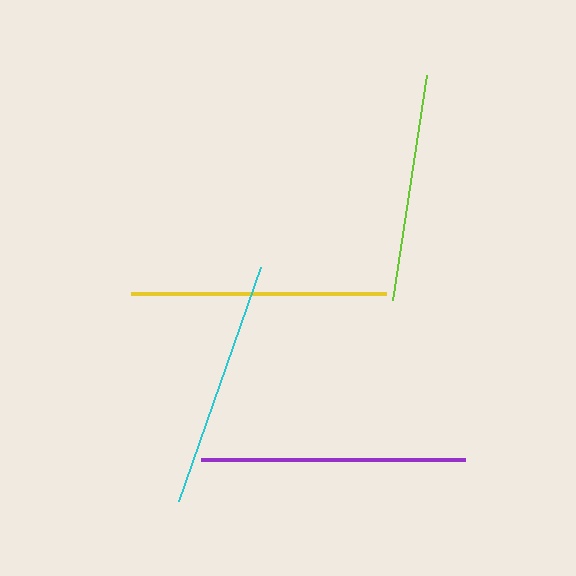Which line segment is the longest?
The purple line is the longest at approximately 264 pixels.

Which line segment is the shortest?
The lime line is the shortest at approximately 228 pixels.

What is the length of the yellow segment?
The yellow segment is approximately 255 pixels long.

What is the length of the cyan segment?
The cyan segment is approximately 248 pixels long.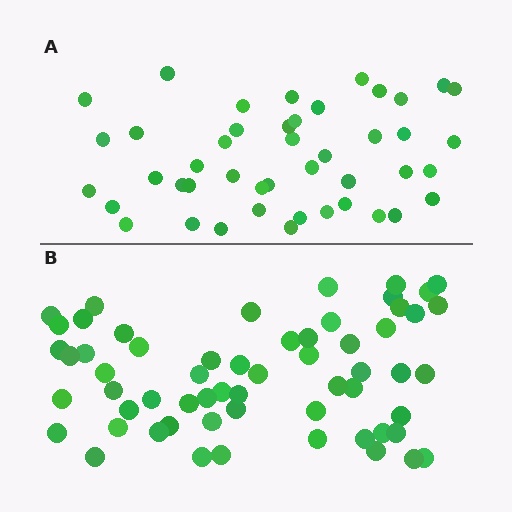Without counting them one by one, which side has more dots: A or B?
Region B (the bottom region) has more dots.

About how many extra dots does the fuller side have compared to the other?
Region B has approximately 15 more dots than region A.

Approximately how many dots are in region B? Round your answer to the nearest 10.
About 60 dots.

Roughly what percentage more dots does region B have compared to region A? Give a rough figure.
About 35% more.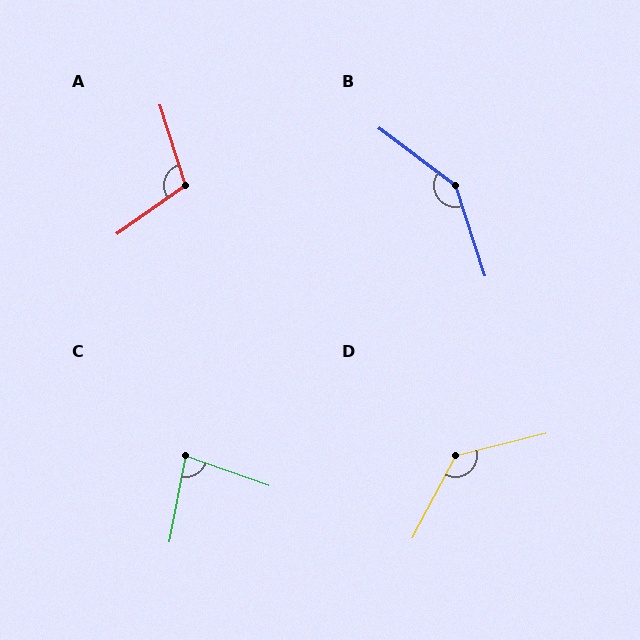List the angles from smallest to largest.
C (81°), A (108°), D (132°), B (145°).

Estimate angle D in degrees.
Approximately 132 degrees.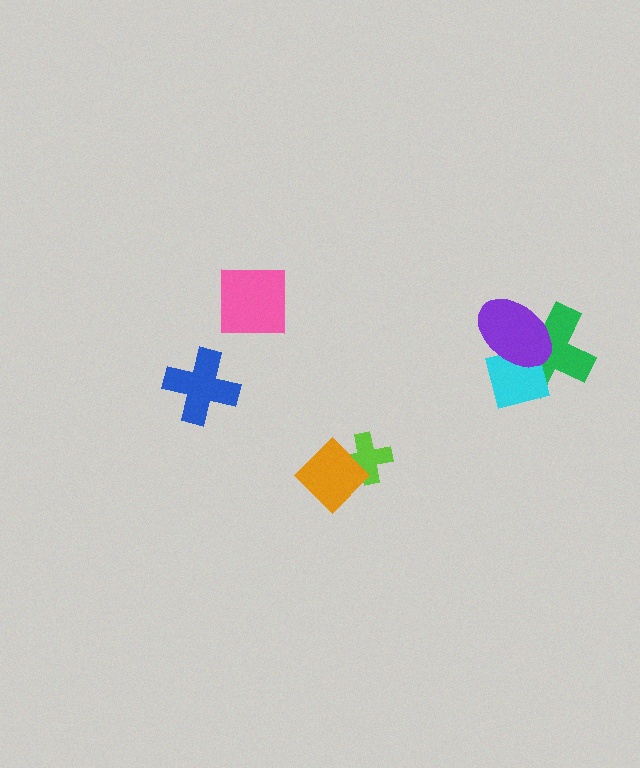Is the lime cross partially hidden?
Yes, it is partially covered by another shape.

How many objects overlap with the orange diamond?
1 object overlaps with the orange diamond.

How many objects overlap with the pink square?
0 objects overlap with the pink square.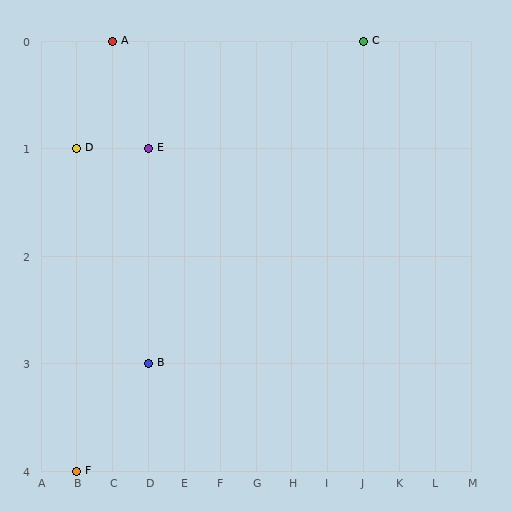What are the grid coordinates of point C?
Point C is at grid coordinates (J, 0).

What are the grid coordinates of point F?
Point F is at grid coordinates (B, 4).